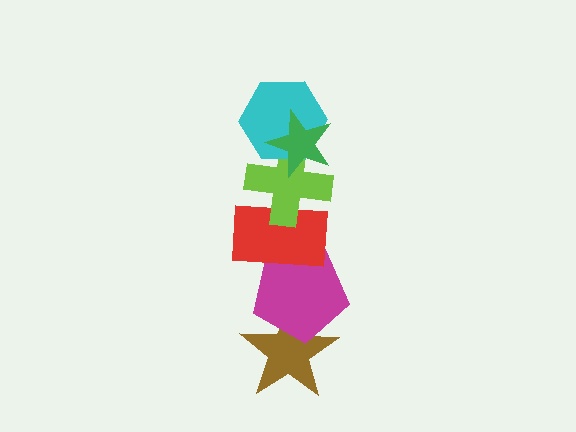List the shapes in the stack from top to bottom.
From top to bottom: the green star, the cyan hexagon, the lime cross, the red rectangle, the magenta pentagon, the brown star.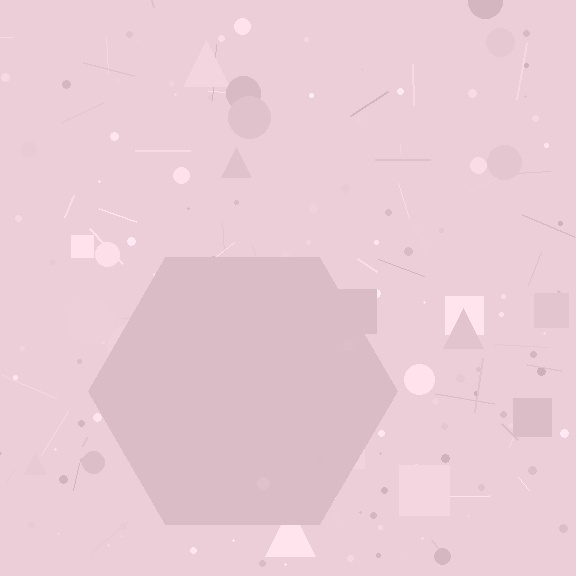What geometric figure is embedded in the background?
A hexagon is embedded in the background.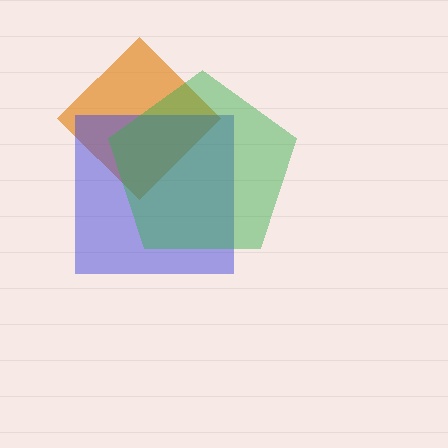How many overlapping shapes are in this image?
There are 3 overlapping shapes in the image.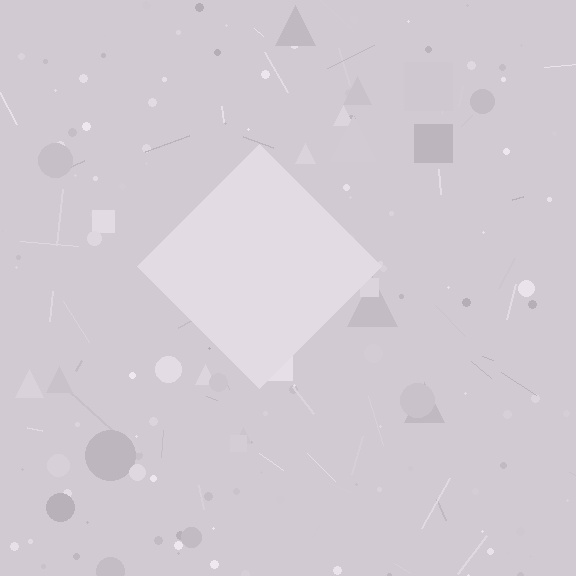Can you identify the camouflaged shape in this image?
The camouflaged shape is a diamond.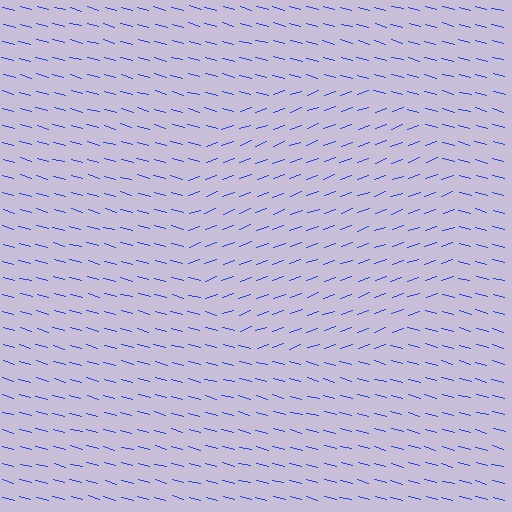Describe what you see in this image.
The image is filled with small blue line segments. A circle region in the image has lines oriented differently from the surrounding lines, creating a visible texture boundary.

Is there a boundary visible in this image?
Yes, there is a texture boundary formed by a change in line orientation.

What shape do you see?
I see a circle.